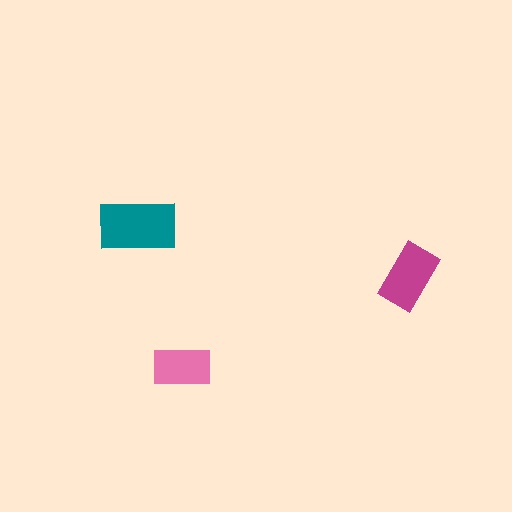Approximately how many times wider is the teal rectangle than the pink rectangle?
About 1.5 times wider.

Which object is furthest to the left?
The teal rectangle is leftmost.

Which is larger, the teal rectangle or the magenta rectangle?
The teal one.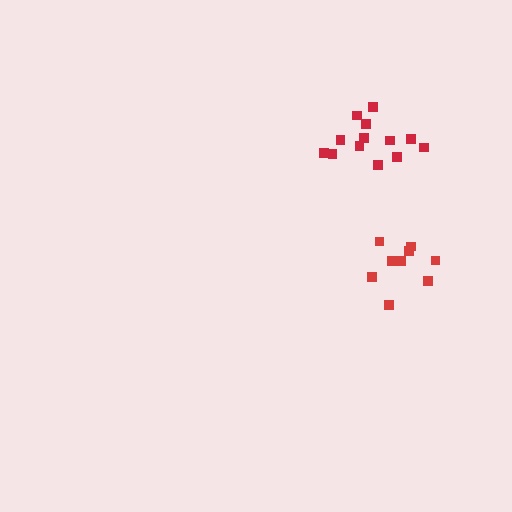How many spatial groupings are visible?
There are 2 spatial groupings.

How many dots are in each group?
Group 1: 13 dots, Group 2: 9 dots (22 total).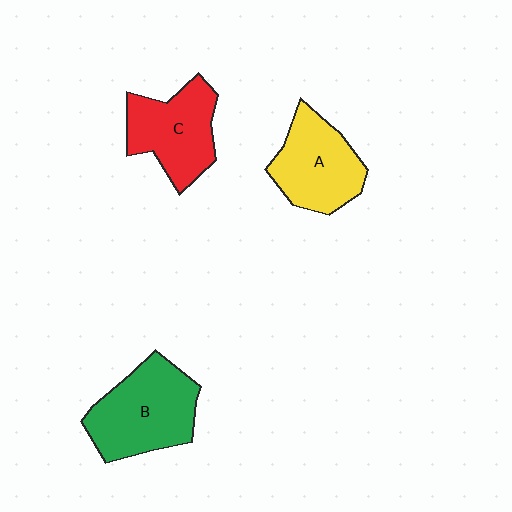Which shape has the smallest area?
Shape A (yellow).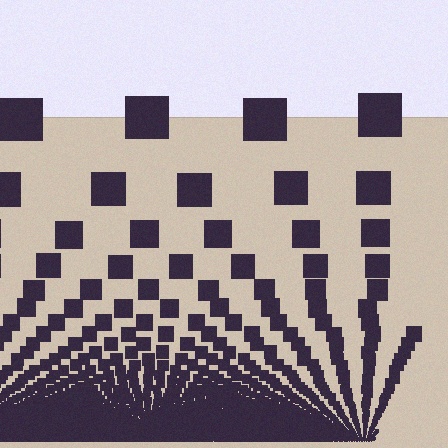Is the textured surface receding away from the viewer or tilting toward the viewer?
The surface appears to tilt toward the viewer. Texture elements get larger and sparser toward the top.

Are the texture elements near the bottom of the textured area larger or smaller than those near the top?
Smaller. The gradient is inverted — elements near the bottom are smaller and denser.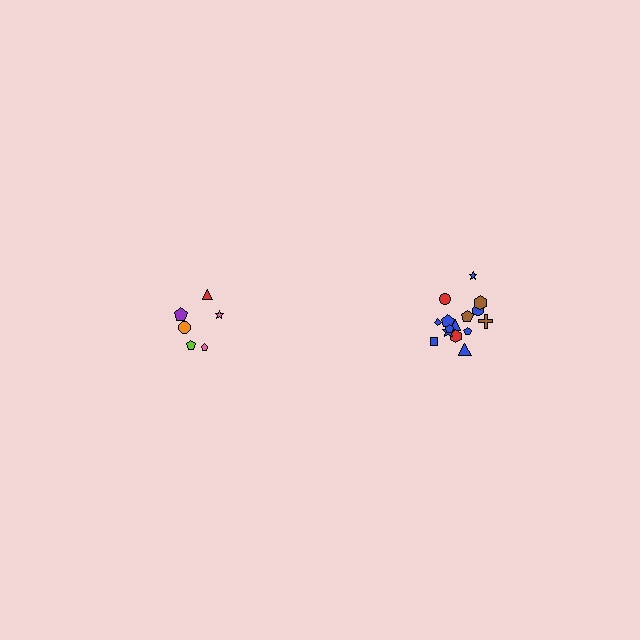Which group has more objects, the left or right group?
The right group.